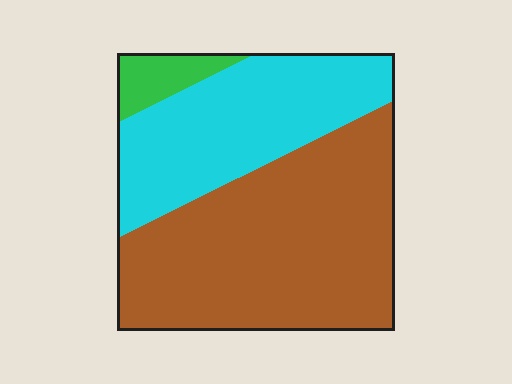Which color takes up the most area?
Brown, at roughly 60%.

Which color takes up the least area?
Green, at roughly 5%.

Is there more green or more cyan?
Cyan.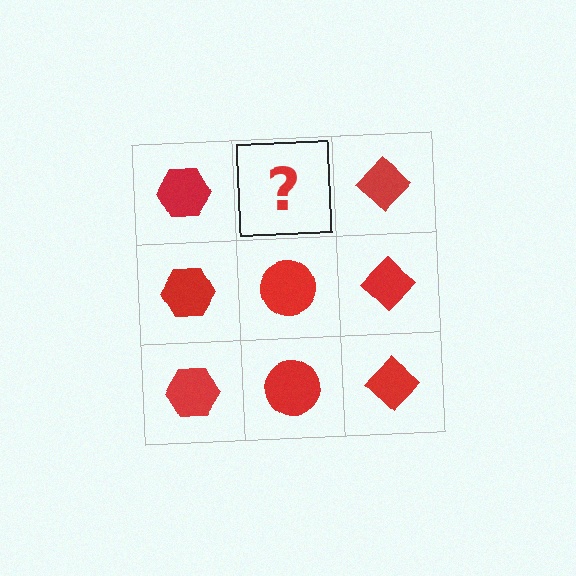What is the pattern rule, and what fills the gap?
The rule is that each column has a consistent shape. The gap should be filled with a red circle.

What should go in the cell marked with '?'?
The missing cell should contain a red circle.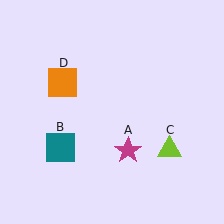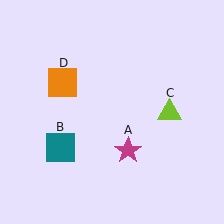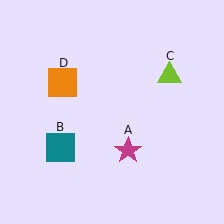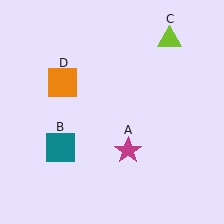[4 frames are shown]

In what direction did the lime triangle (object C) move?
The lime triangle (object C) moved up.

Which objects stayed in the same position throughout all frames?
Magenta star (object A) and teal square (object B) and orange square (object D) remained stationary.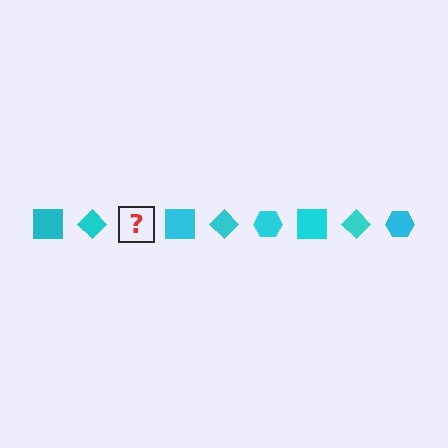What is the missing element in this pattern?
The missing element is a cyan hexagon.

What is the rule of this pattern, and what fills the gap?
The rule is that the pattern cycles through square, diamond, hexagon shapes in cyan. The gap should be filled with a cyan hexagon.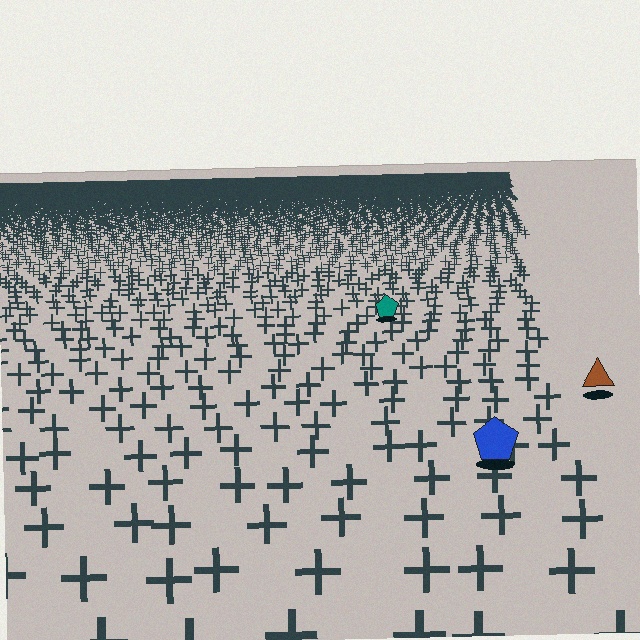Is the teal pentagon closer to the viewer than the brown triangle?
No. The brown triangle is closer — you can tell from the texture gradient: the ground texture is coarser near it.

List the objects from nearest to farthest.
From nearest to farthest: the blue pentagon, the brown triangle, the teal pentagon.